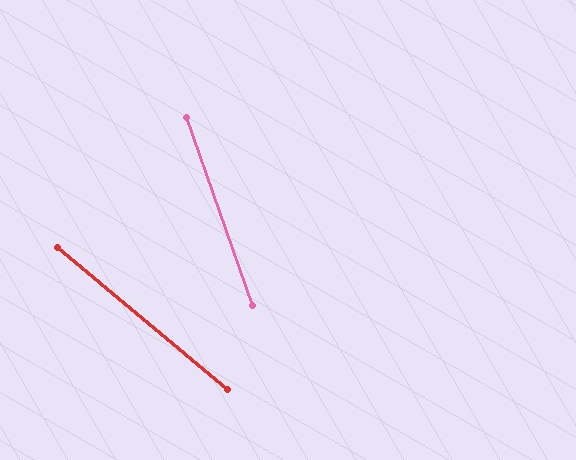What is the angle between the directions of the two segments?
Approximately 31 degrees.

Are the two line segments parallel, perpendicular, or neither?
Neither parallel nor perpendicular — they differ by about 31°.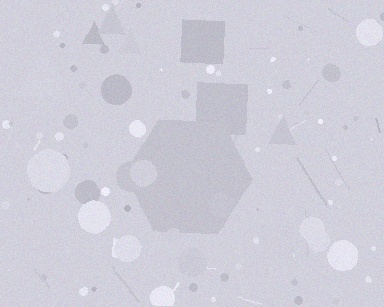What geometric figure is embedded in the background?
A hexagon is embedded in the background.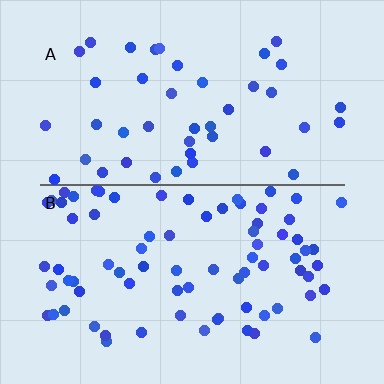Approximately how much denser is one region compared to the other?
Approximately 1.7× — region B over region A.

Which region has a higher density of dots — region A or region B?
B (the bottom).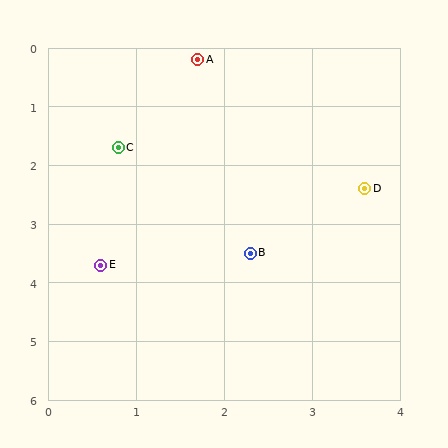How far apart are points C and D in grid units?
Points C and D are about 2.9 grid units apart.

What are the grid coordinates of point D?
Point D is at approximately (3.6, 2.4).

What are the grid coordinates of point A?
Point A is at approximately (1.7, 0.2).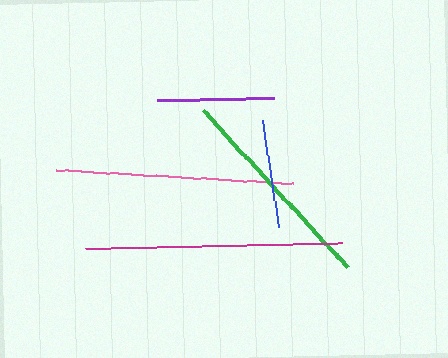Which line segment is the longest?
The magenta line is the longest at approximately 257 pixels.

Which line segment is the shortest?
The blue line is the shortest at approximately 108 pixels.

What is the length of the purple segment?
The purple segment is approximately 117 pixels long.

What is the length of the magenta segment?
The magenta segment is approximately 257 pixels long.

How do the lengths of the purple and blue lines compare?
The purple and blue lines are approximately the same length.